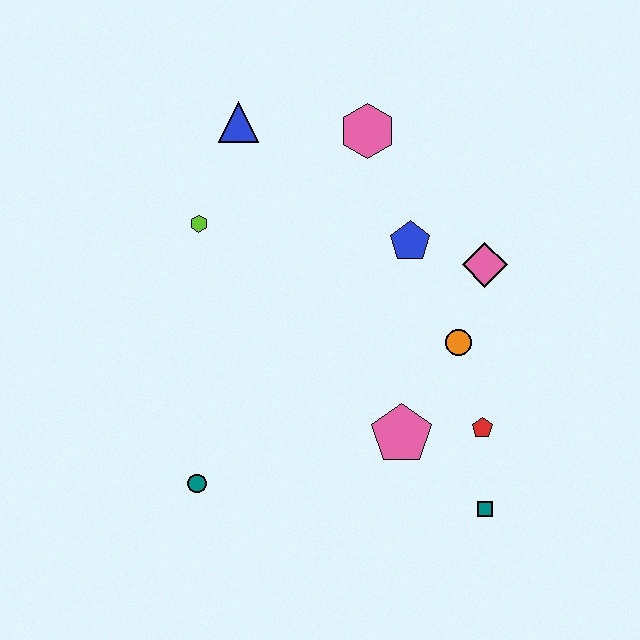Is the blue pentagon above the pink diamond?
Yes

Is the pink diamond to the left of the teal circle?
No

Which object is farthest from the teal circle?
The pink hexagon is farthest from the teal circle.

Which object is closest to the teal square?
The red pentagon is closest to the teal square.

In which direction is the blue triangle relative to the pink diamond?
The blue triangle is to the left of the pink diamond.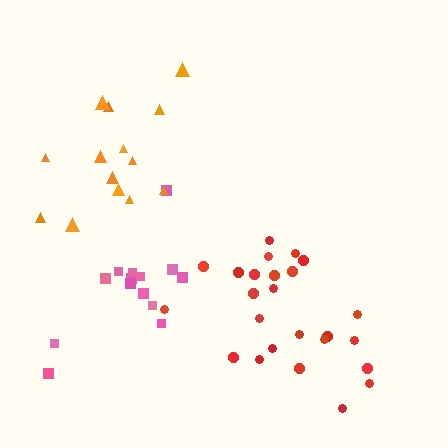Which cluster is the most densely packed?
Orange.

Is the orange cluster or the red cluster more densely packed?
Orange.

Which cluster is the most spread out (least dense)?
Red.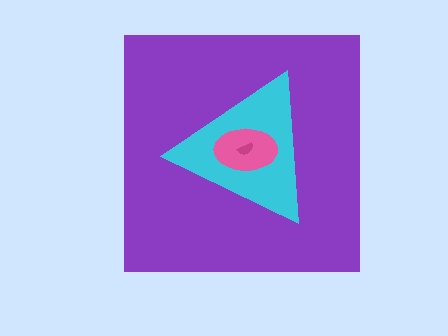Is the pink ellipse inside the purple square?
Yes.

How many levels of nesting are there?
4.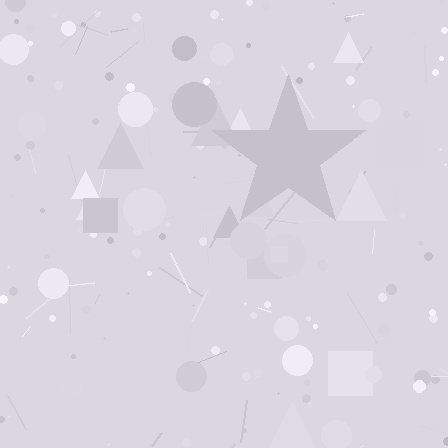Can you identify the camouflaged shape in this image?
The camouflaged shape is a star.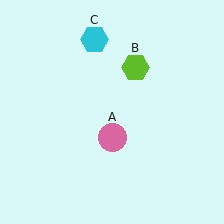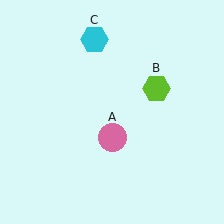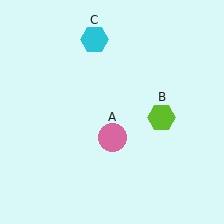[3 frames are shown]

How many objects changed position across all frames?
1 object changed position: lime hexagon (object B).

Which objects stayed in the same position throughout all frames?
Pink circle (object A) and cyan hexagon (object C) remained stationary.